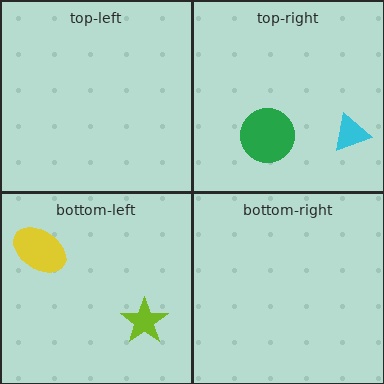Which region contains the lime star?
The bottom-left region.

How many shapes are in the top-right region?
2.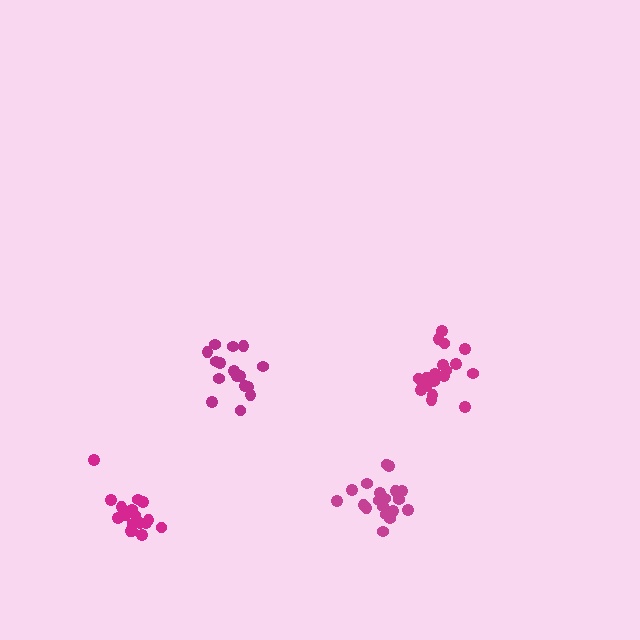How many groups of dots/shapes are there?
There are 4 groups.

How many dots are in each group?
Group 1: 16 dots, Group 2: 19 dots, Group 3: 20 dots, Group 4: 18 dots (73 total).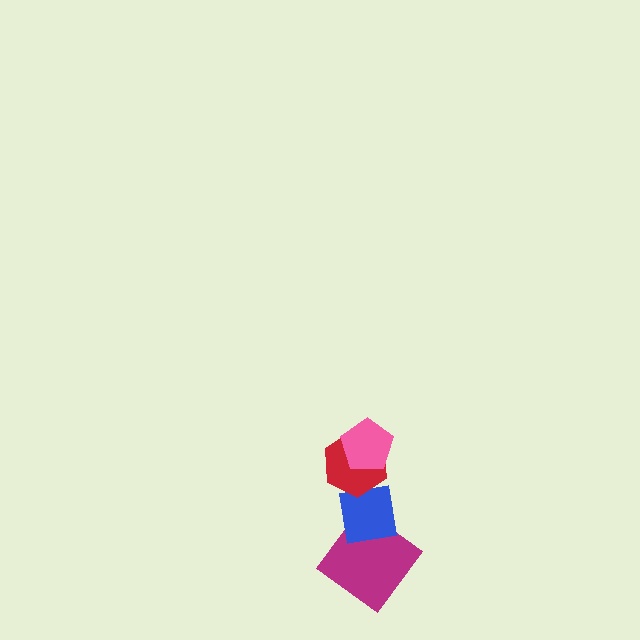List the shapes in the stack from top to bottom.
From top to bottom: the pink pentagon, the red hexagon, the blue square, the magenta diamond.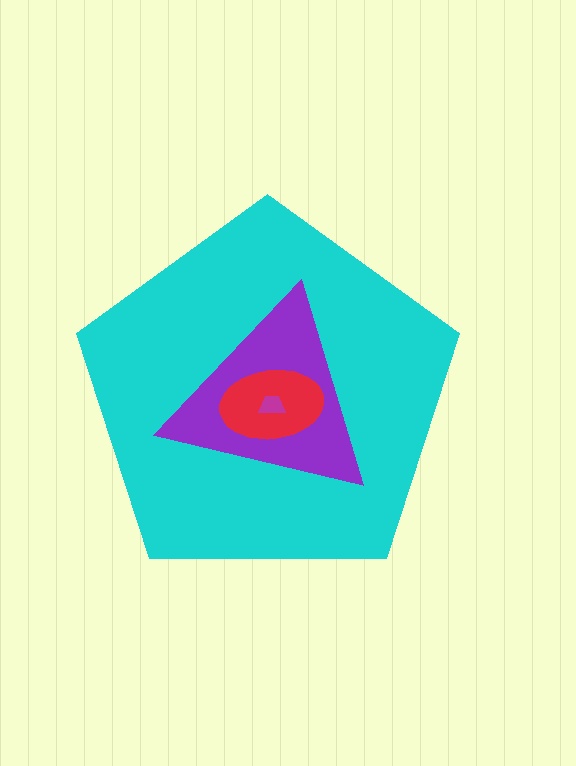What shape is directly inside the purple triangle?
The red ellipse.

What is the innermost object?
The magenta trapezoid.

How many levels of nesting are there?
4.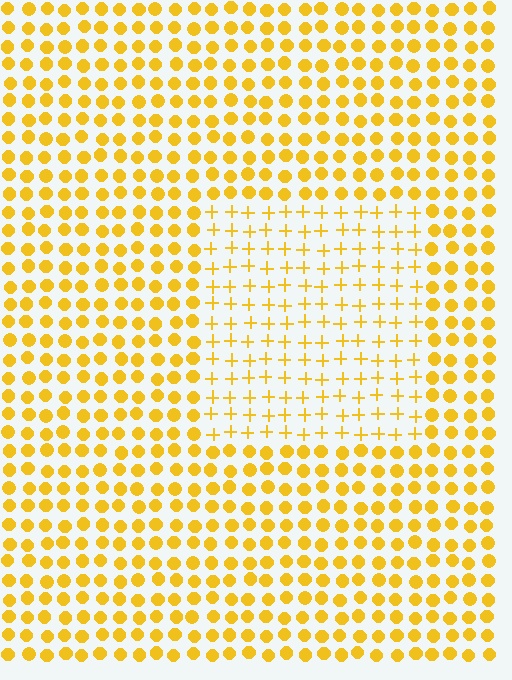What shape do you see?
I see a rectangle.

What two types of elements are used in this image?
The image uses plus signs inside the rectangle region and circles outside it.